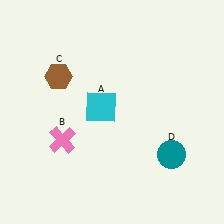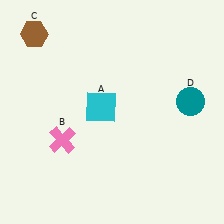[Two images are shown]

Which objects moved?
The objects that moved are: the brown hexagon (C), the teal circle (D).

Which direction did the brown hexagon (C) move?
The brown hexagon (C) moved up.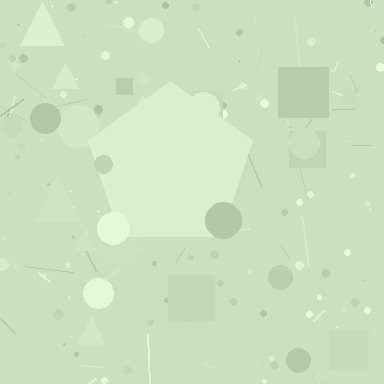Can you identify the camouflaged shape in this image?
The camouflaged shape is a pentagon.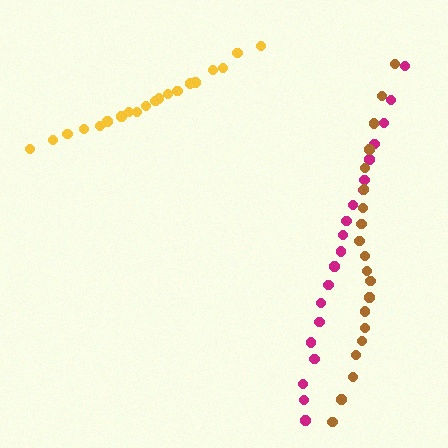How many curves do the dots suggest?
There are 3 distinct paths.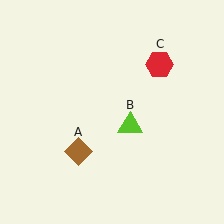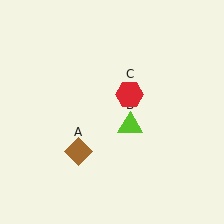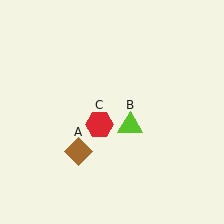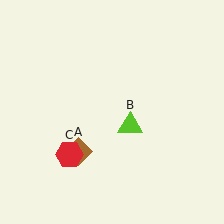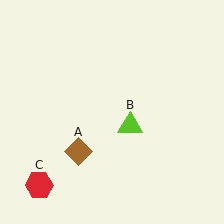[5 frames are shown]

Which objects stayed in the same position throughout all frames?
Brown diamond (object A) and lime triangle (object B) remained stationary.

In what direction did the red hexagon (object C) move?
The red hexagon (object C) moved down and to the left.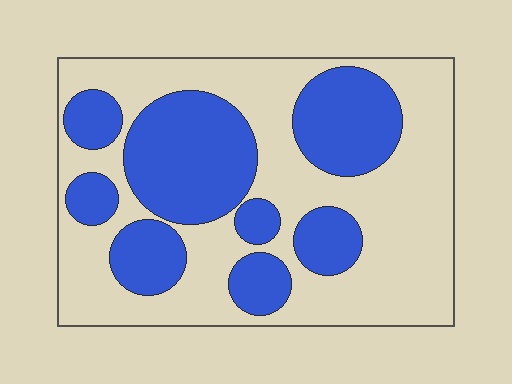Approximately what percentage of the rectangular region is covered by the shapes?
Approximately 40%.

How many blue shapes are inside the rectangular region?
8.